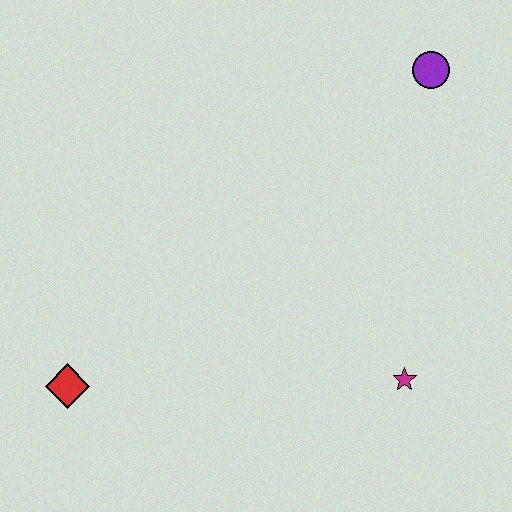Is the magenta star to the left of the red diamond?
No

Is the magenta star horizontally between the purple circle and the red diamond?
Yes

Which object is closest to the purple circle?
The magenta star is closest to the purple circle.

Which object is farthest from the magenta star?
The red diamond is farthest from the magenta star.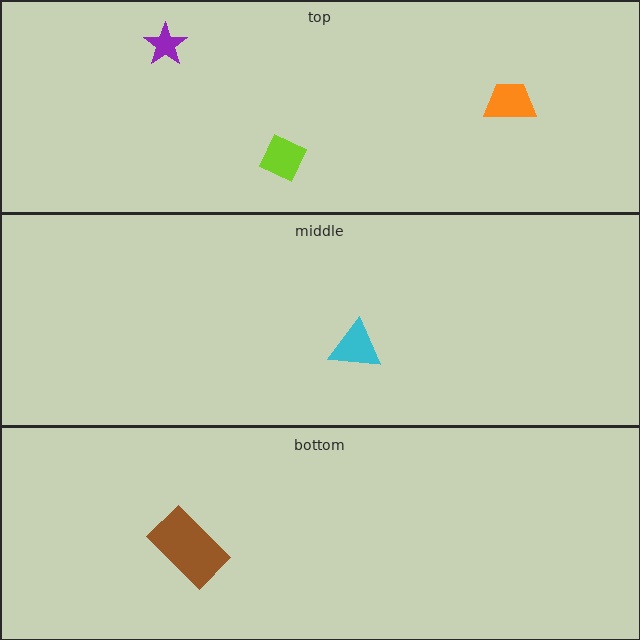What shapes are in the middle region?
The cyan triangle.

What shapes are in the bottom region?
The brown rectangle.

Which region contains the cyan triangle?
The middle region.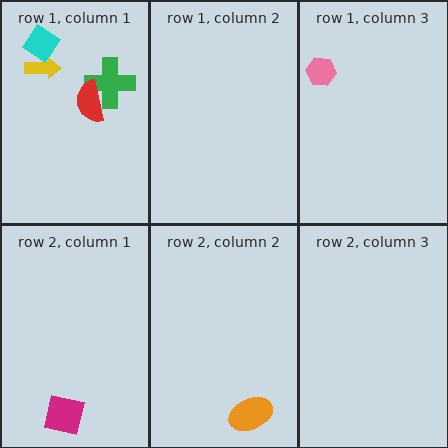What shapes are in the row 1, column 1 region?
The cyan diamond, the green cross, the red semicircle, the yellow arrow.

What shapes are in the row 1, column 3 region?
The pink hexagon.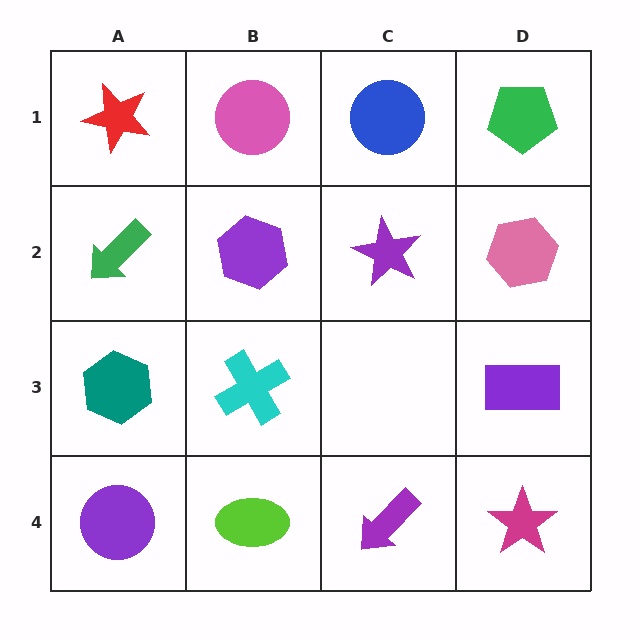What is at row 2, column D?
A pink hexagon.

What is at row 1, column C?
A blue circle.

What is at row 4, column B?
A lime ellipse.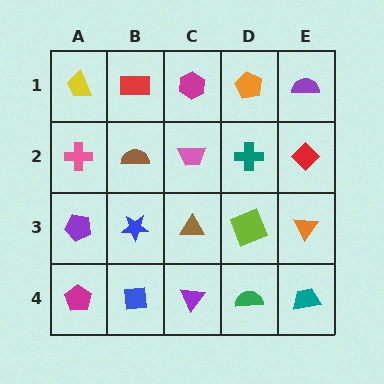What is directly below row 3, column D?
A green semicircle.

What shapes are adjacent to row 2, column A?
A yellow trapezoid (row 1, column A), a purple pentagon (row 3, column A), a brown semicircle (row 2, column B).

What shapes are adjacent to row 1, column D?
A teal cross (row 2, column D), a magenta hexagon (row 1, column C), a purple semicircle (row 1, column E).